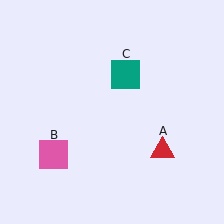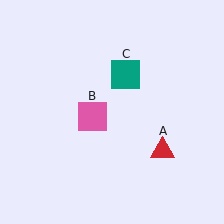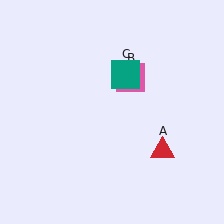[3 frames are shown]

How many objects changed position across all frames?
1 object changed position: pink square (object B).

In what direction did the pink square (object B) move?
The pink square (object B) moved up and to the right.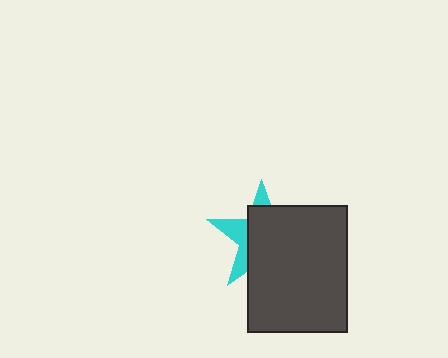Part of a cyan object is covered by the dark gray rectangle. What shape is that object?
It is a star.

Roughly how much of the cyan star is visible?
A small part of it is visible (roughly 32%).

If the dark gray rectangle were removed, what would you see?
You would see the complete cyan star.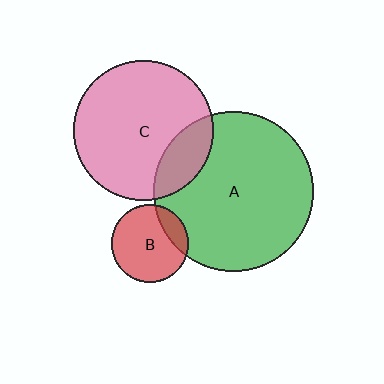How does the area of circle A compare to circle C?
Approximately 1.3 times.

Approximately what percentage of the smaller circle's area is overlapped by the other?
Approximately 20%.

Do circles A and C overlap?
Yes.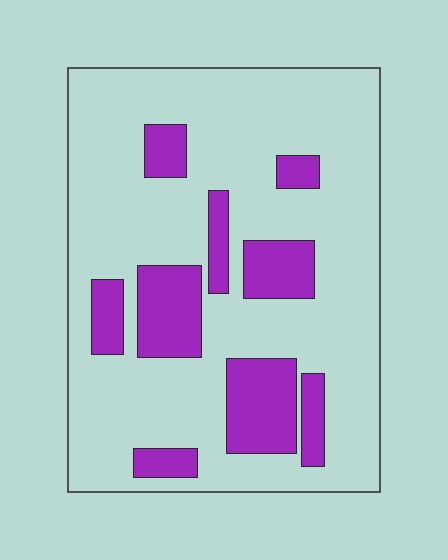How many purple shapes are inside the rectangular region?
9.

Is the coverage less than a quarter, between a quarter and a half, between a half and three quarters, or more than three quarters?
Less than a quarter.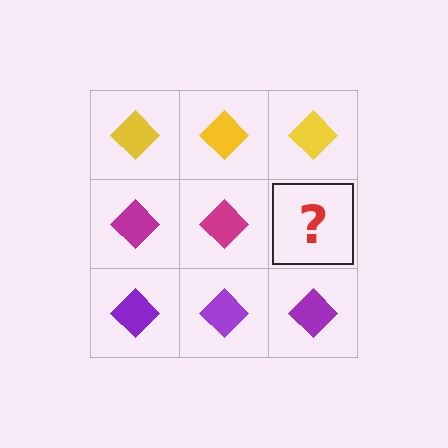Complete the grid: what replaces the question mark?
The question mark should be replaced with a magenta diamond.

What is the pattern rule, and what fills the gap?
The rule is that each row has a consistent color. The gap should be filled with a magenta diamond.